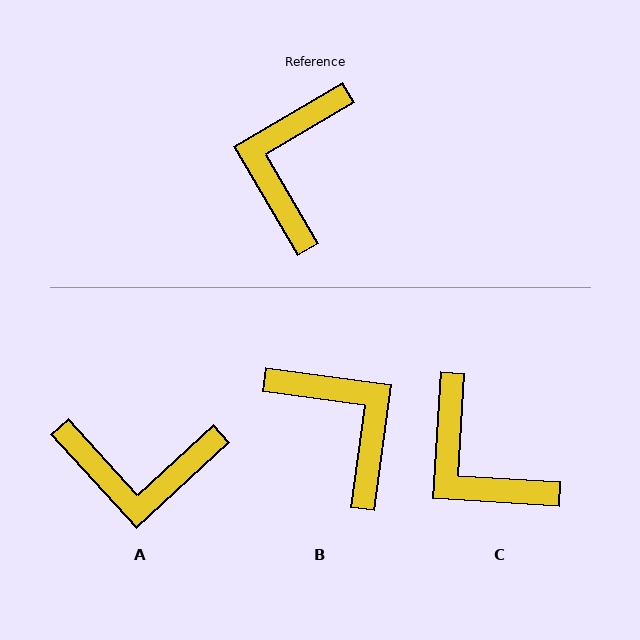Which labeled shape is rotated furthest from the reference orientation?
B, about 128 degrees away.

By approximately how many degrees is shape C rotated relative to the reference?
Approximately 56 degrees counter-clockwise.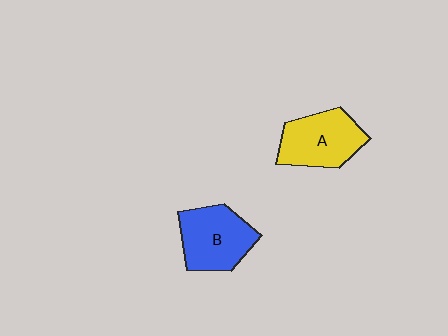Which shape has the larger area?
Shape B (blue).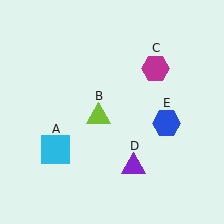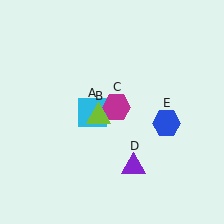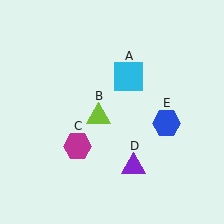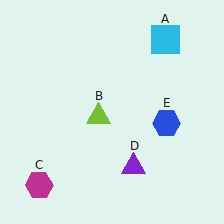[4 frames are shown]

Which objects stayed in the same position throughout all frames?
Lime triangle (object B) and purple triangle (object D) and blue hexagon (object E) remained stationary.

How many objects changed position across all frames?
2 objects changed position: cyan square (object A), magenta hexagon (object C).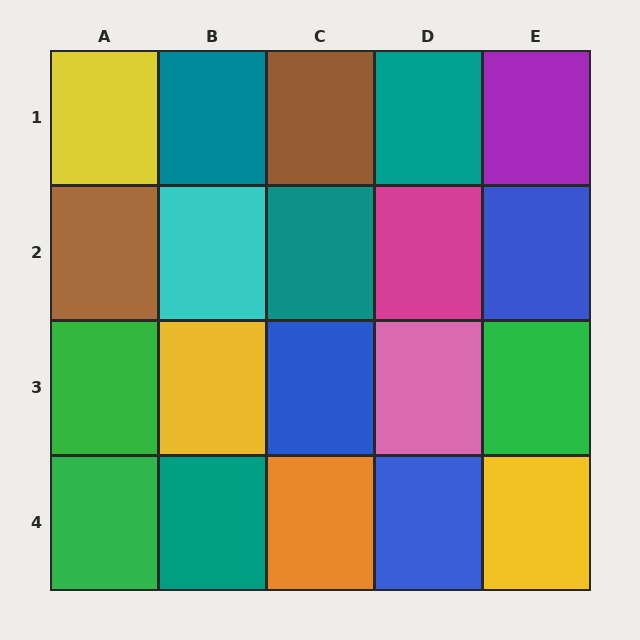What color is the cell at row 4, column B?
Teal.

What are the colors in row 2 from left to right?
Brown, cyan, teal, magenta, blue.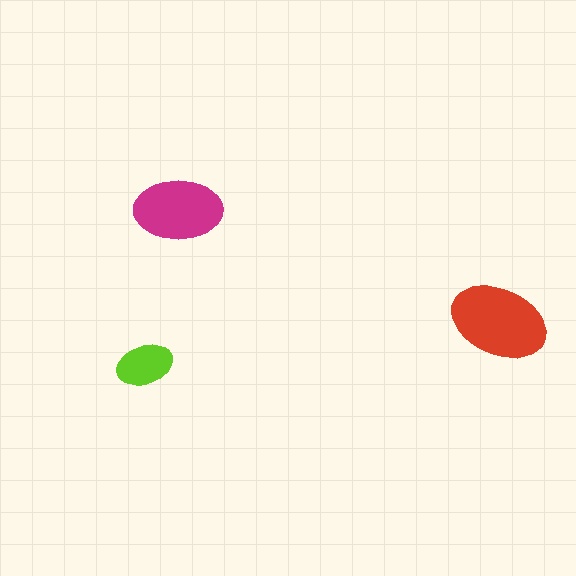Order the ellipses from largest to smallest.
the red one, the magenta one, the lime one.